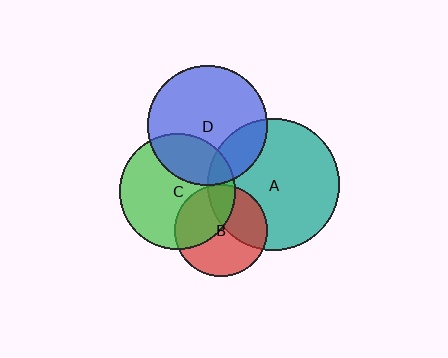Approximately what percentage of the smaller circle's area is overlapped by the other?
Approximately 15%.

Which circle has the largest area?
Circle A (teal).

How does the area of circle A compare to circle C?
Approximately 1.3 times.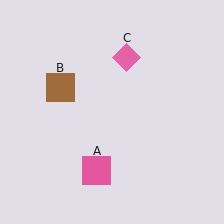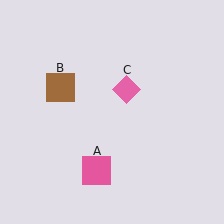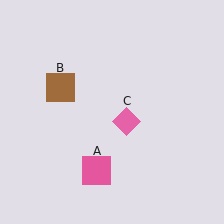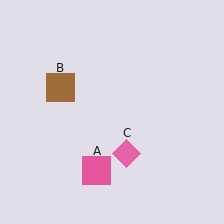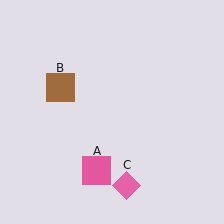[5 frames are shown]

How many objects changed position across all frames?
1 object changed position: pink diamond (object C).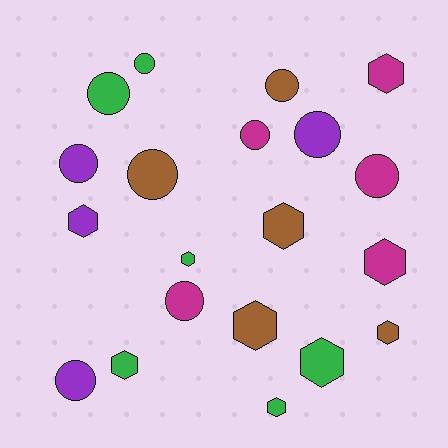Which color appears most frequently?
Green, with 6 objects.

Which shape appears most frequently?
Circle, with 10 objects.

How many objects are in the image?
There are 20 objects.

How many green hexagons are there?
There are 4 green hexagons.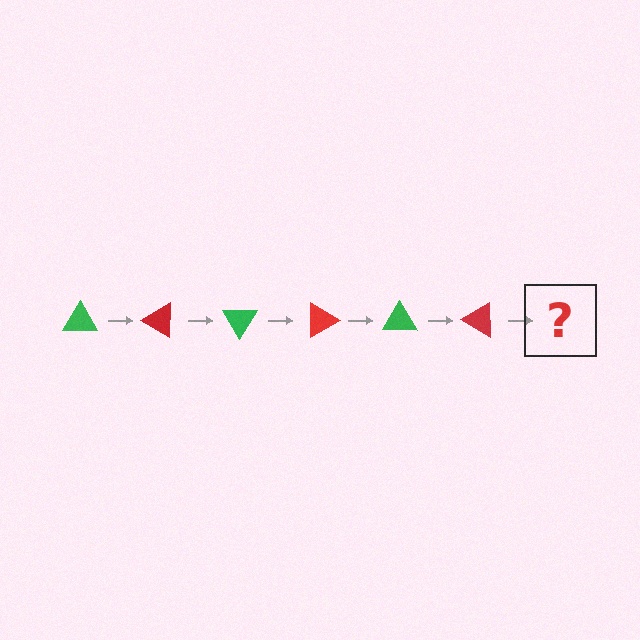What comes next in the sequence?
The next element should be a green triangle, rotated 180 degrees from the start.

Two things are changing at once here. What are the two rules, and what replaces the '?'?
The two rules are that it rotates 30 degrees each step and the color cycles through green and red. The '?' should be a green triangle, rotated 180 degrees from the start.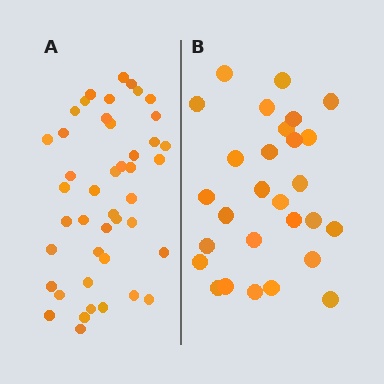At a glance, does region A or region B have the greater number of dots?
Region A (the left region) has more dots.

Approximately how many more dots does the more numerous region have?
Region A has approximately 15 more dots than region B.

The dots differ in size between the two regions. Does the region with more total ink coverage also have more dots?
No. Region B has more total ink coverage because its dots are larger, but region A actually contains more individual dots. Total area can be misleading — the number of items is what matters here.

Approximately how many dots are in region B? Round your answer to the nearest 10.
About 30 dots. (The exact count is 28, which rounds to 30.)